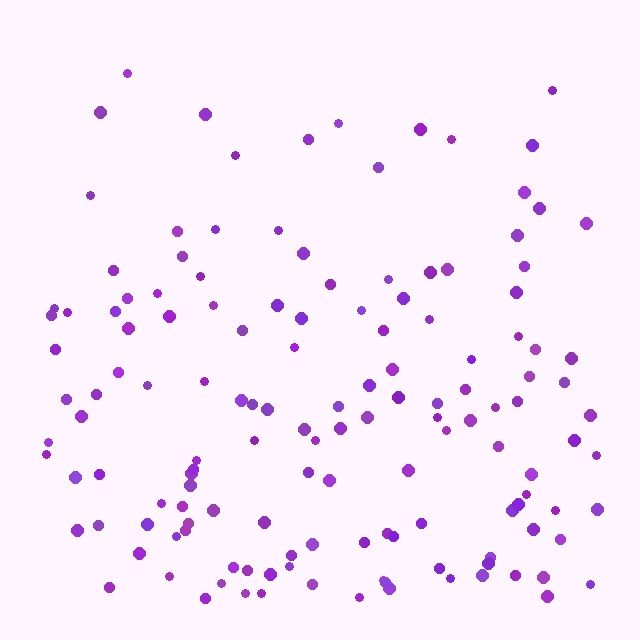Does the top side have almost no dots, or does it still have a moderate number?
Still a moderate number, just noticeably fewer than the bottom.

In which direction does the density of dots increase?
From top to bottom, with the bottom side densest.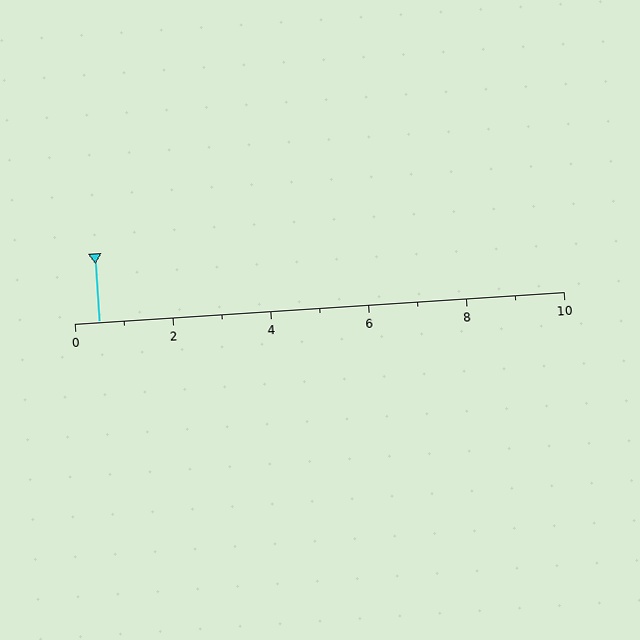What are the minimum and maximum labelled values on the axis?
The axis runs from 0 to 10.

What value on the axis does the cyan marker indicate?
The marker indicates approximately 0.5.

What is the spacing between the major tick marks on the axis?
The major ticks are spaced 2 apart.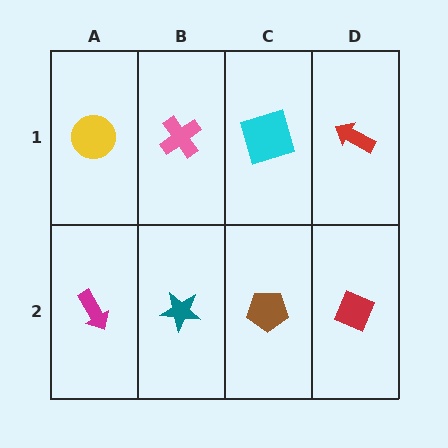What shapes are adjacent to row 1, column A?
A magenta arrow (row 2, column A), a pink cross (row 1, column B).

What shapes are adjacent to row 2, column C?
A cyan square (row 1, column C), a teal star (row 2, column B), a red diamond (row 2, column D).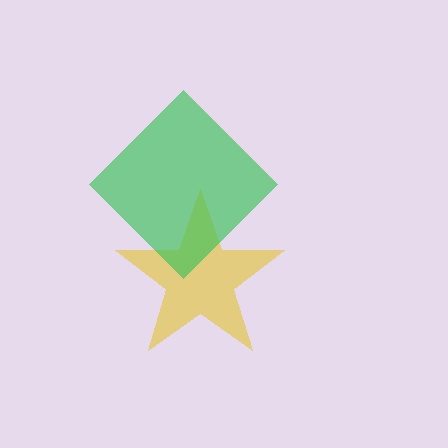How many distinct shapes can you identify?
There are 2 distinct shapes: a yellow star, a green diamond.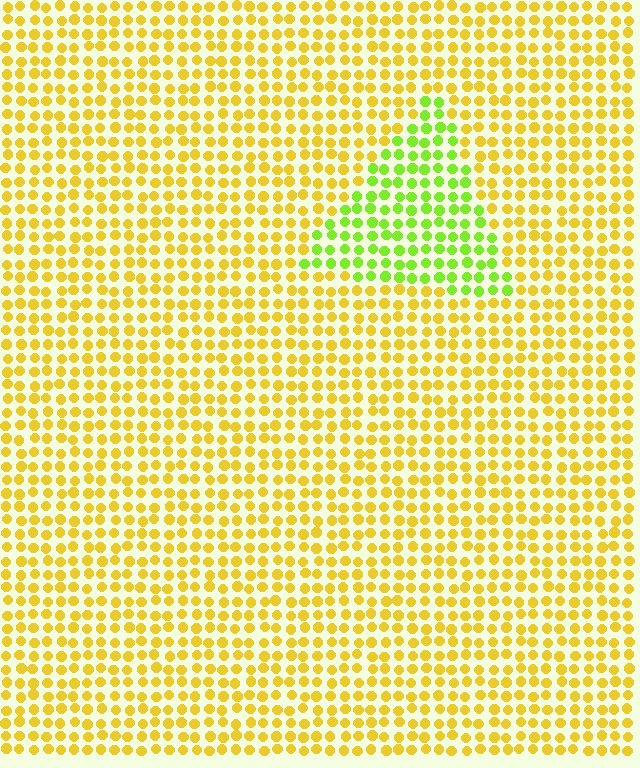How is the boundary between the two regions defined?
The boundary is defined purely by a slight shift in hue (about 45 degrees). Spacing, size, and orientation are identical on both sides.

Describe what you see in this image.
The image is filled with small yellow elements in a uniform arrangement. A triangle-shaped region is visible where the elements are tinted to a slightly different hue, forming a subtle color boundary.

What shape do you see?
I see a triangle.